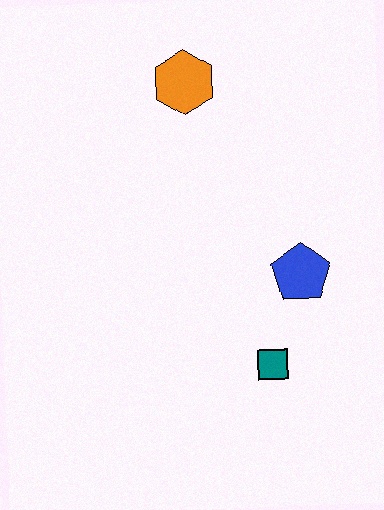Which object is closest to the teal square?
The blue pentagon is closest to the teal square.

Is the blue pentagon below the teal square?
No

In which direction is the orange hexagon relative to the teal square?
The orange hexagon is above the teal square.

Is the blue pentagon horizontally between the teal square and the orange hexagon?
No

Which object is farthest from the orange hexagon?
The teal square is farthest from the orange hexagon.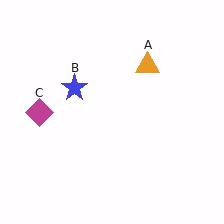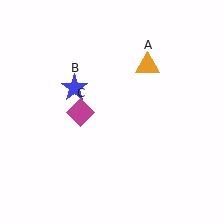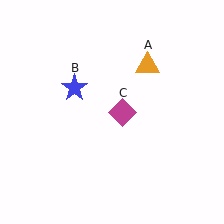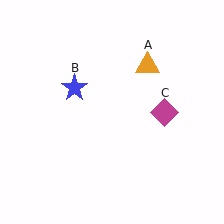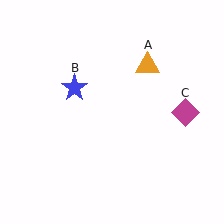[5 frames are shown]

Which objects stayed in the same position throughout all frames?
Orange triangle (object A) and blue star (object B) remained stationary.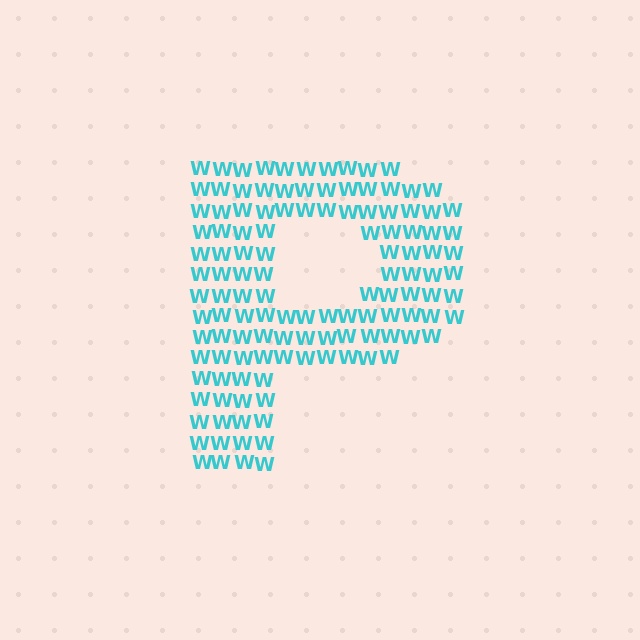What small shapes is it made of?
It is made of small letter W's.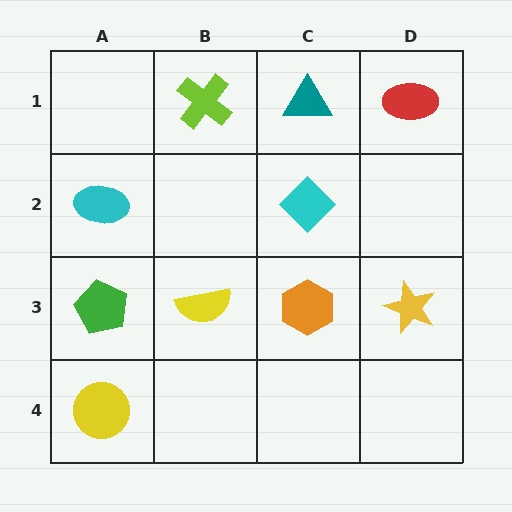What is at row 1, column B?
A lime cross.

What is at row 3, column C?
An orange hexagon.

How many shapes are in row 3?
4 shapes.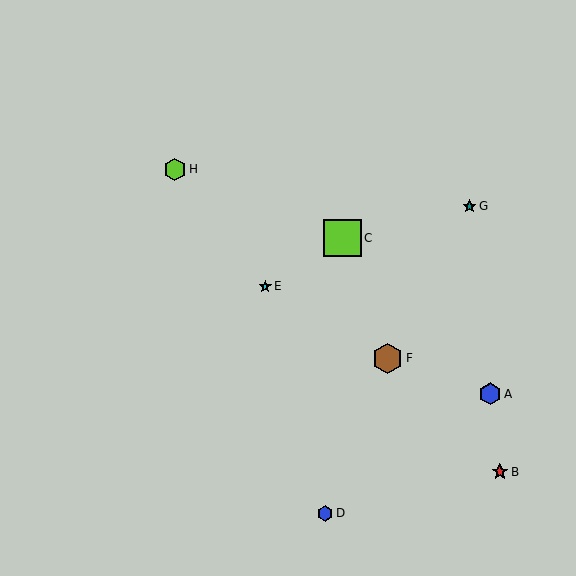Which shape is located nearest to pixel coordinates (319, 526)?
The blue hexagon (labeled D) at (325, 513) is nearest to that location.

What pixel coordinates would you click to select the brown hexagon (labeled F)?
Click at (388, 358) to select the brown hexagon F.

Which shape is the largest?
The lime square (labeled C) is the largest.